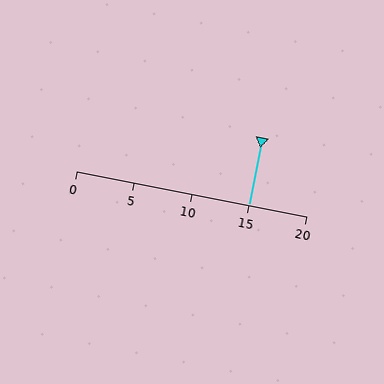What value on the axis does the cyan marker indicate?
The marker indicates approximately 15.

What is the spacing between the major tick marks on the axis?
The major ticks are spaced 5 apart.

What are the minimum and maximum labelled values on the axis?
The axis runs from 0 to 20.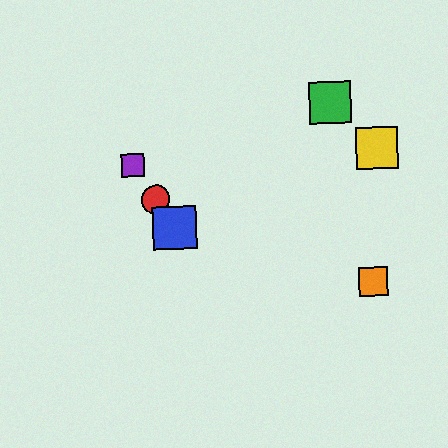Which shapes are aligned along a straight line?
The red circle, the blue square, the purple square are aligned along a straight line.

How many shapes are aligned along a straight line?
3 shapes (the red circle, the blue square, the purple square) are aligned along a straight line.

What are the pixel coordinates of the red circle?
The red circle is at (156, 200).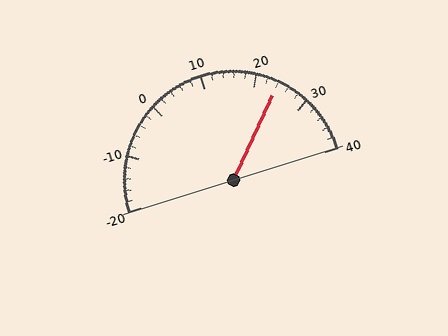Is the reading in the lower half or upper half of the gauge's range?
The reading is in the upper half of the range (-20 to 40).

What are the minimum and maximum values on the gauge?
The gauge ranges from -20 to 40.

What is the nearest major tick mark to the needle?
The nearest major tick mark is 20.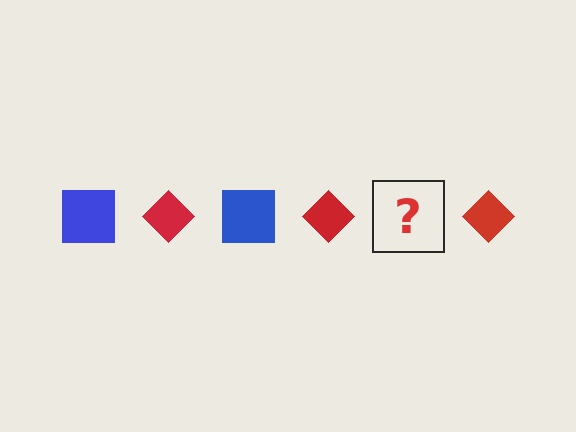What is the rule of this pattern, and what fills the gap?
The rule is that the pattern alternates between blue square and red diamond. The gap should be filled with a blue square.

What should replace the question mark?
The question mark should be replaced with a blue square.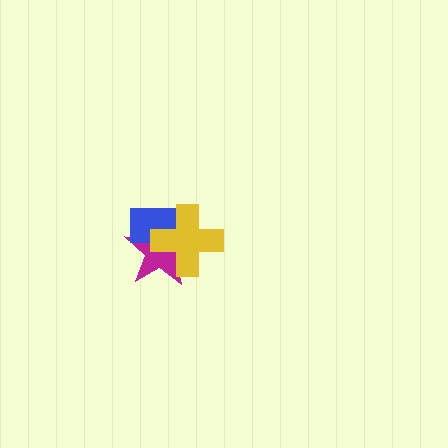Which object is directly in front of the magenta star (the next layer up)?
The blue rectangle is directly in front of the magenta star.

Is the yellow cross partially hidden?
No, no other shape covers it.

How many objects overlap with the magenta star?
2 objects overlap with the magenta star.